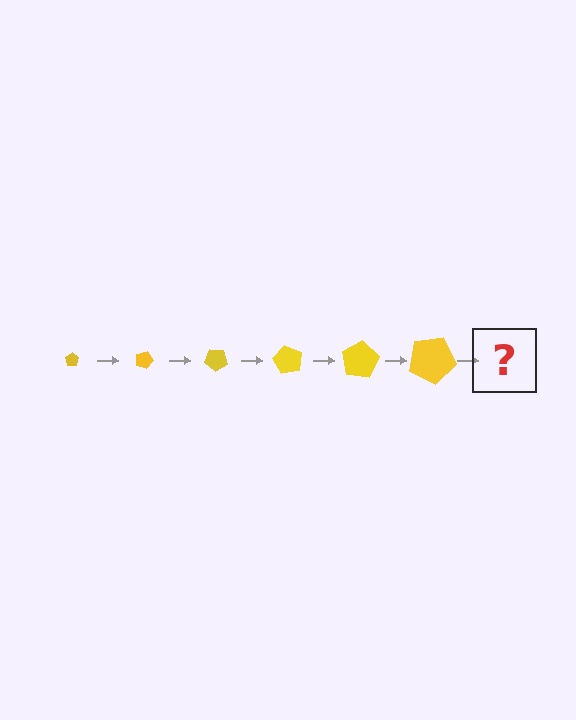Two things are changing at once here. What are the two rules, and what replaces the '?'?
The two rules are that the pentagon grows larger each step and it rotates 20 degrees each step. The '?' should be a pentagon, larger than the previous one and rotated 120 degrees from the start.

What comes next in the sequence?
The next element should be a pentagon, larger than the previous one and rotated 120 degrees from the start.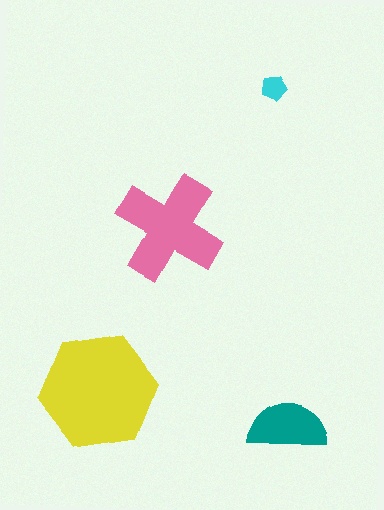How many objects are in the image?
There are 4 objects in the image.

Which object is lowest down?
The teal semicircle is bottommost.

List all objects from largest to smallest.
The yellow hexagon, the pink cross, the teal semicircle, the cyan pentagon.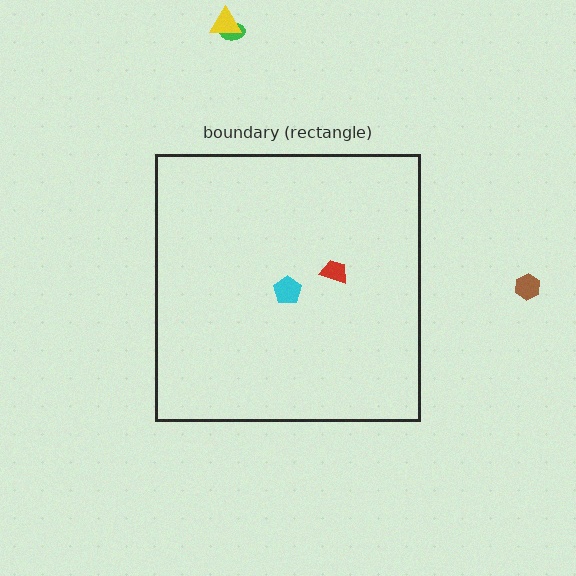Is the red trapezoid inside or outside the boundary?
Inside.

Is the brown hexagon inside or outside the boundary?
Outside.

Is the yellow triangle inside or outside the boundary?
Outside.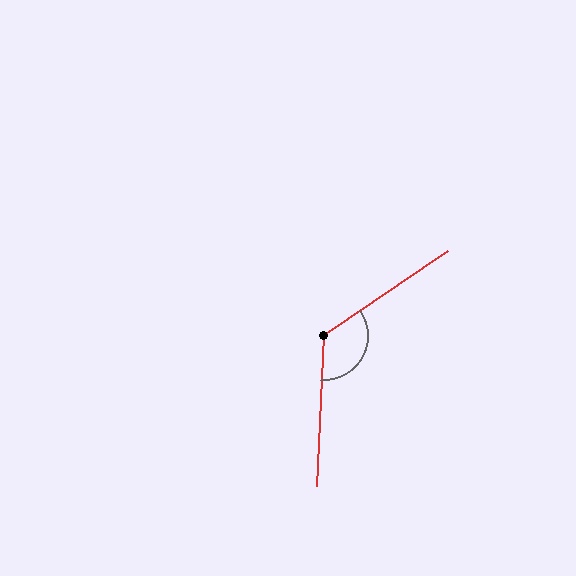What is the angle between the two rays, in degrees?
Approximately 127 degrees.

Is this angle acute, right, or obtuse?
It is obtuse.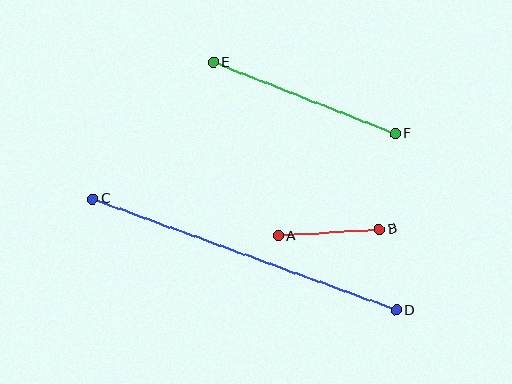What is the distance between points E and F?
The distance is approximately 196 pixels.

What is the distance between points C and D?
The distance is approximately 323 pixels.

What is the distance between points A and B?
The distance is approximately 101 pixels.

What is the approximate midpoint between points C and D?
The midpoint is at approximately (245, 255) pixels.